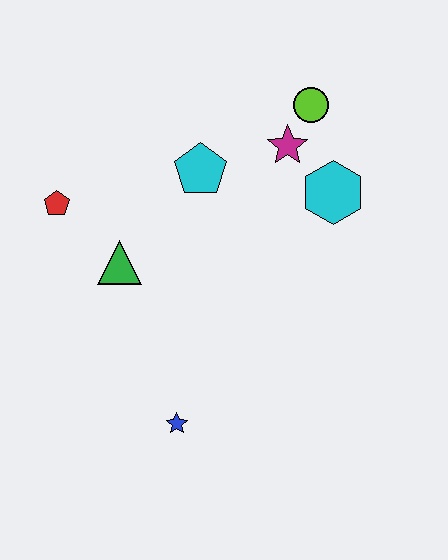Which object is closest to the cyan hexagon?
The magenta star is closest to the cyan hexagon.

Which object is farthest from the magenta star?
The blue star is farthest from the magenta star.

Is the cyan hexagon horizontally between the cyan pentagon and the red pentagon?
No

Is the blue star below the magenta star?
Yes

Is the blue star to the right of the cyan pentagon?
No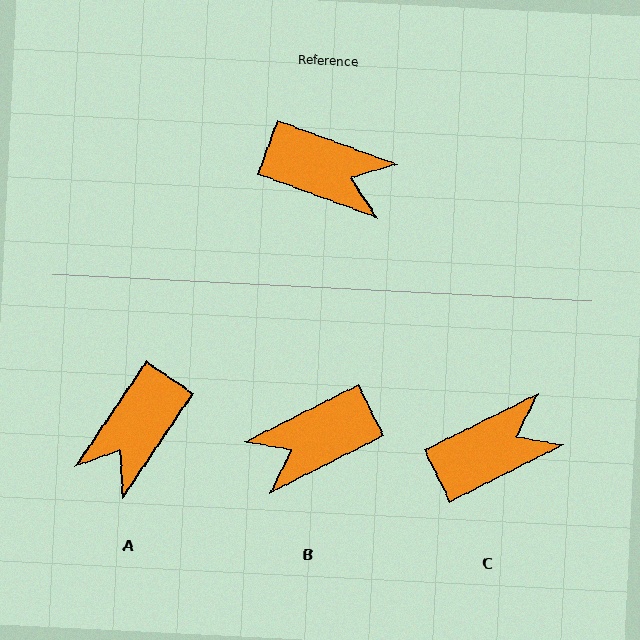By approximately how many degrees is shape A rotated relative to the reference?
Approximately 104 degrees clockwise.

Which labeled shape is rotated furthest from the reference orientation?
B, about 133 degrees away.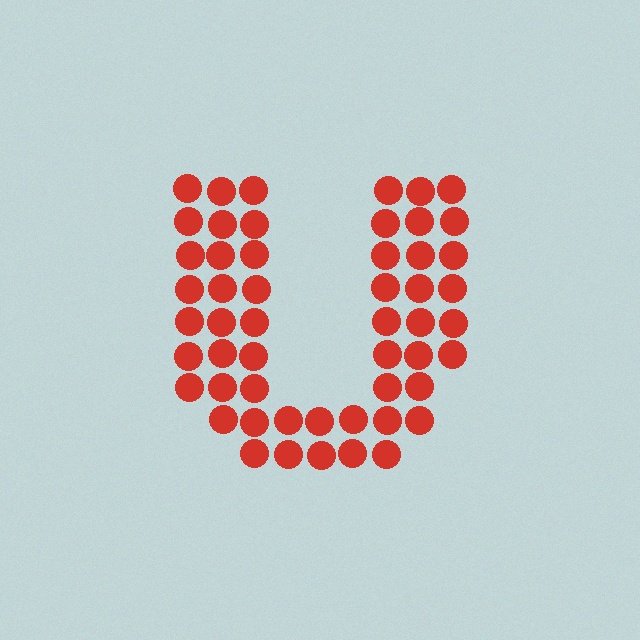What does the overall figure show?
The overall figure shows the letter U.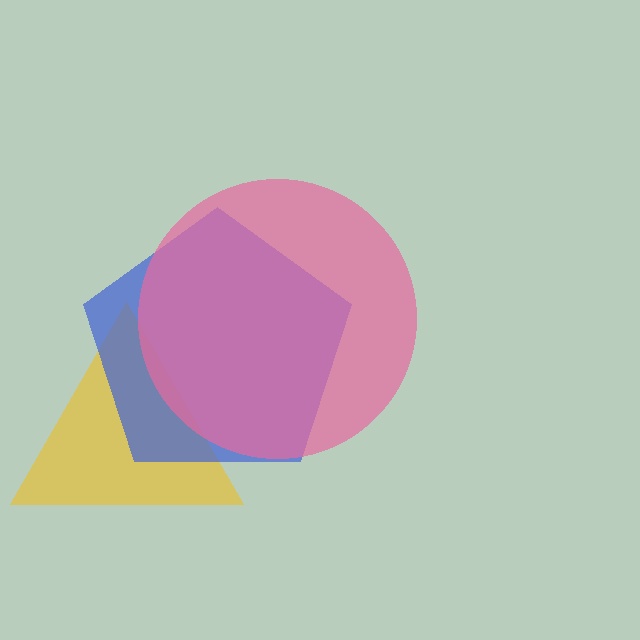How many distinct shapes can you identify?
There are 3 distinct shapes: a yellow triangle, a blue pentagon, a pink circle.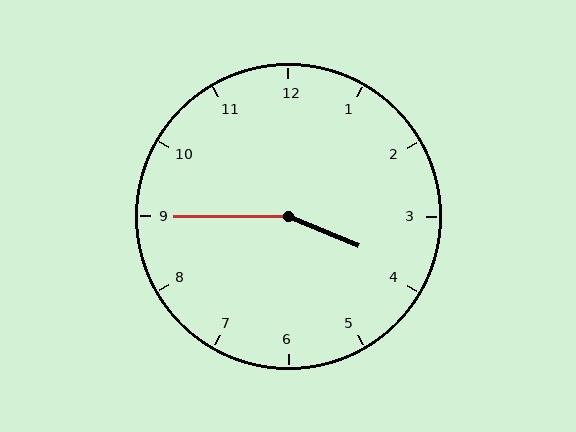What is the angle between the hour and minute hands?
Approximately 158 degrees.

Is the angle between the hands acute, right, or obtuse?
It is obtuse.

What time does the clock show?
3:45.